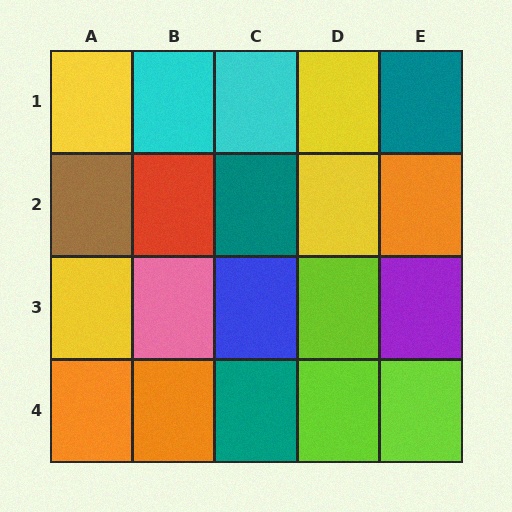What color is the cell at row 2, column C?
Teal.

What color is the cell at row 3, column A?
Yellow.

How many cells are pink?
1 cell is pink.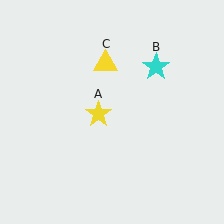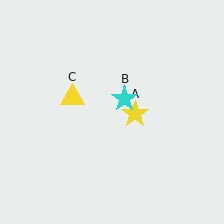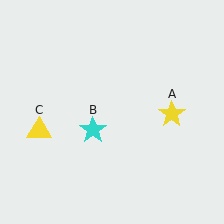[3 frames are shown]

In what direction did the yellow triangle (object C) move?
The yellow triangle (object C) moved down and to the left.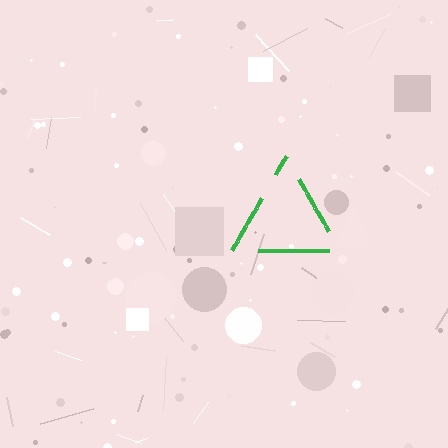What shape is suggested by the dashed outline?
The dashed outline suggests a triangle.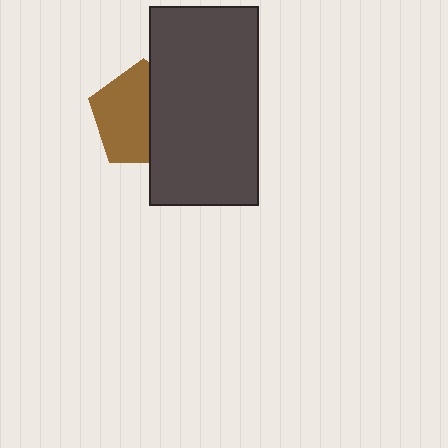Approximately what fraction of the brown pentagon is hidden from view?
Roughly 42% of the brown pentagon is hidden behind the dark gray rectangle.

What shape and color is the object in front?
The object in front is a dark gray rectangle.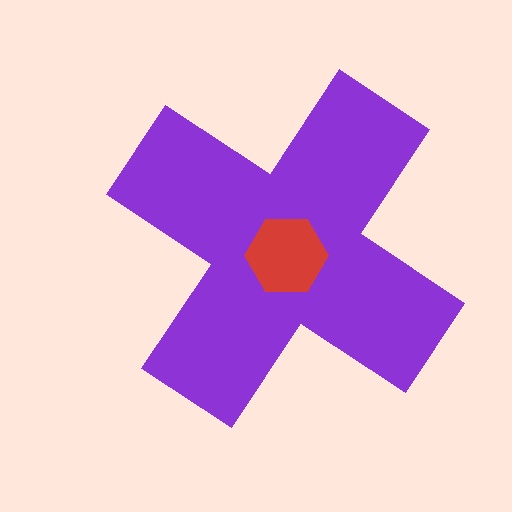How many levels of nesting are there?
2.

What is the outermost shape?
The purple cross.